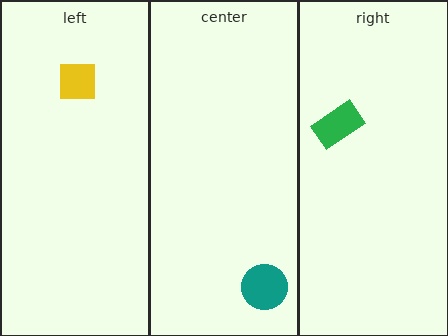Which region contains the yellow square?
The left region.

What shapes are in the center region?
The teal circle.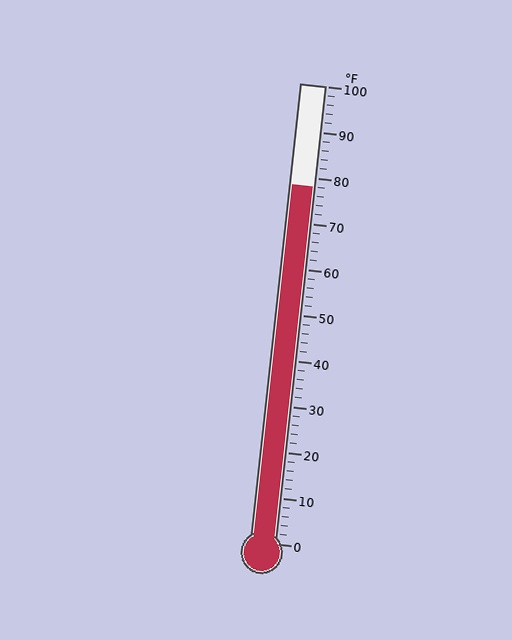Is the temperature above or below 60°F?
The temperature is above 60°F.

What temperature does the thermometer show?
The thermometer shows approximately 78°F.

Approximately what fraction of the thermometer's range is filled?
The thermometer is filled to approximately 80% of its range.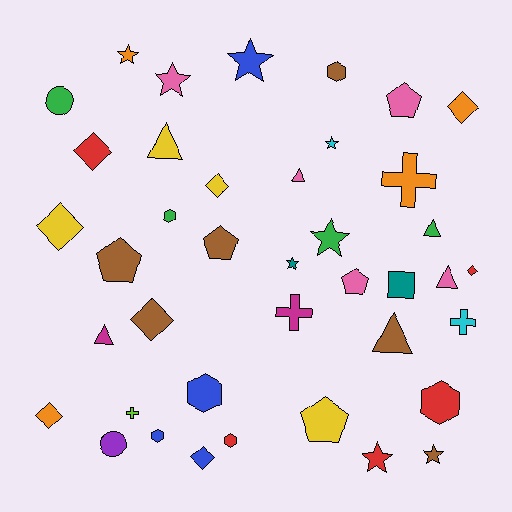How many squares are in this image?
There is 1 square.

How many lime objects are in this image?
There is 1 lime object.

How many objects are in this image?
There are 40 objects.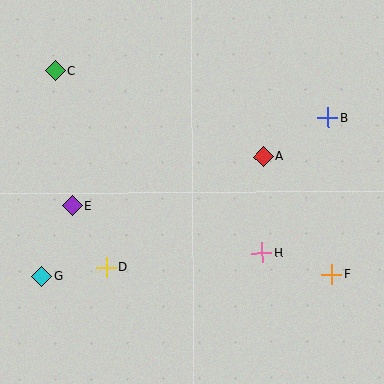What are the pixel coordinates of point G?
Point G is at (41, 276).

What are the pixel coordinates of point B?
Point B is at (328, 118).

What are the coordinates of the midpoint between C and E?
The midpoint between C and E is at (64, 138).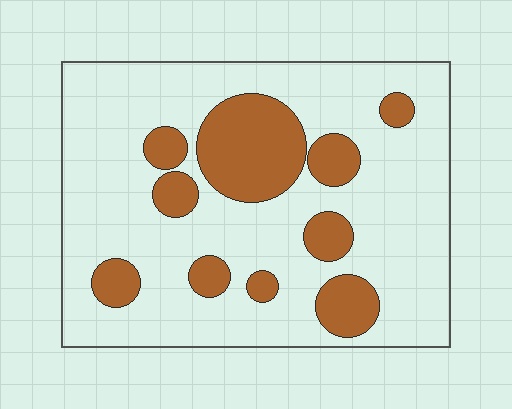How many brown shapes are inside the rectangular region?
10.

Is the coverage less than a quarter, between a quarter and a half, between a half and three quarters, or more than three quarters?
Less than a quarter.